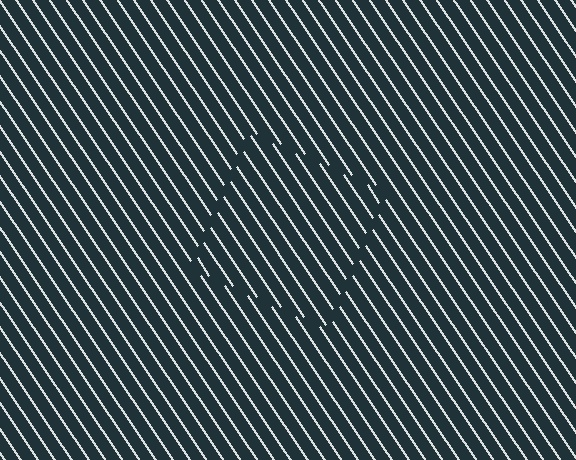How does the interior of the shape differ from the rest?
The interior of the shape contains the same grating, shifted by half a period — the contour is defined by the phase discontinuity where line-ends from the inner and outer gratings abut.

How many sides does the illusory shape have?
4 sides — the line-ends trace a square.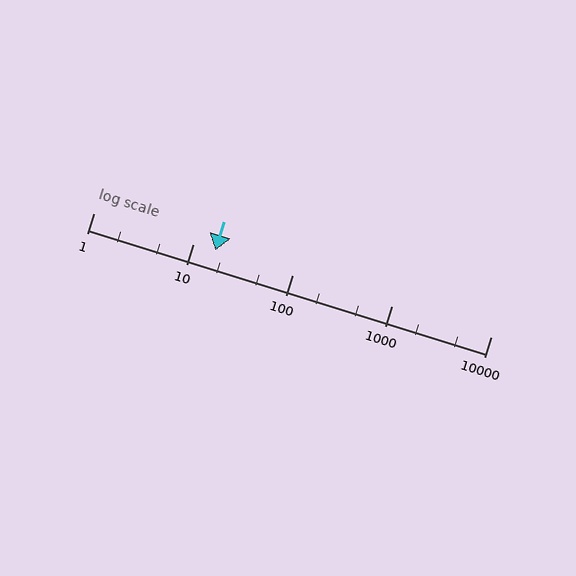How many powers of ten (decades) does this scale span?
The scale spans 4 decades, from 1 to 10000.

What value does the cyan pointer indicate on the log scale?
The pointer indicates approximately 17.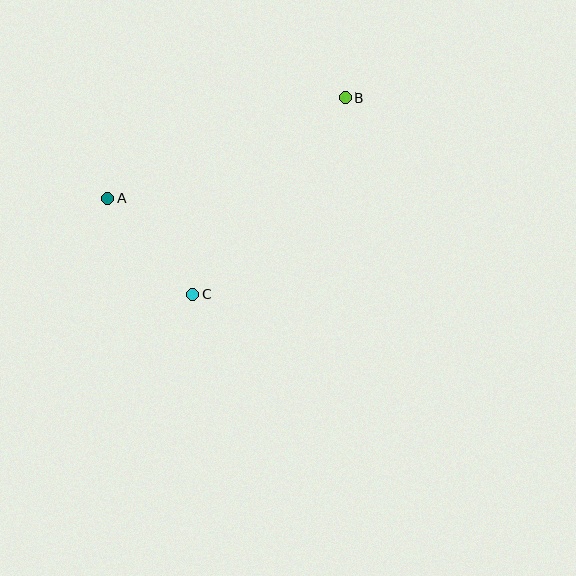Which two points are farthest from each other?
Points A and B are farthest from each other.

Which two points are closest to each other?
Points A and C are closest to each other.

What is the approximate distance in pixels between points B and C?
The distance between B and C is approximately 249 pixels.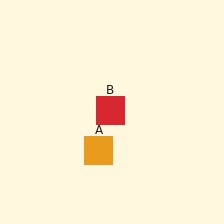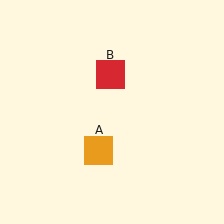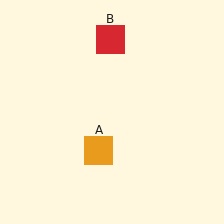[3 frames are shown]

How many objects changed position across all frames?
1 object changed position: red square (object B).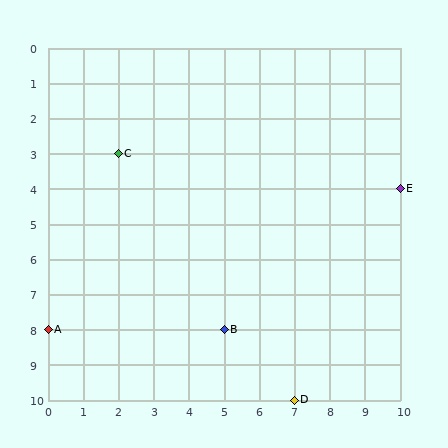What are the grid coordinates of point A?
Point A is at grid coordinates (0, 8).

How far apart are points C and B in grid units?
Points C and B are 3 columns and 5 rows apart (about 5.8 grid units diagonally).